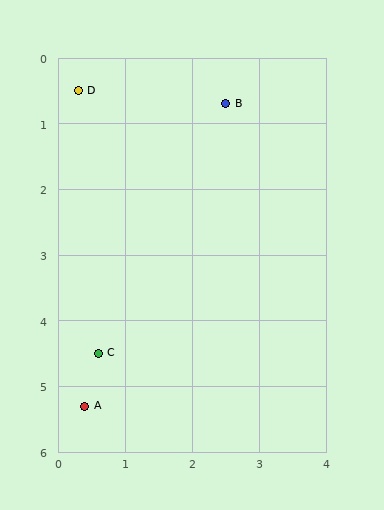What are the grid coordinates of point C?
Point C is at approximately (0.6, 4.5).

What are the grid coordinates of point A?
Point A is at approximately (0.4, 5.3).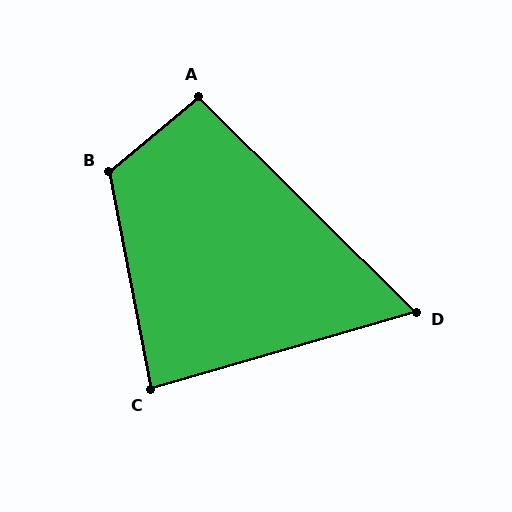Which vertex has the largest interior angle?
B, at approximately 119 degrees.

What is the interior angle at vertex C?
Approximately 85 degrees (acute).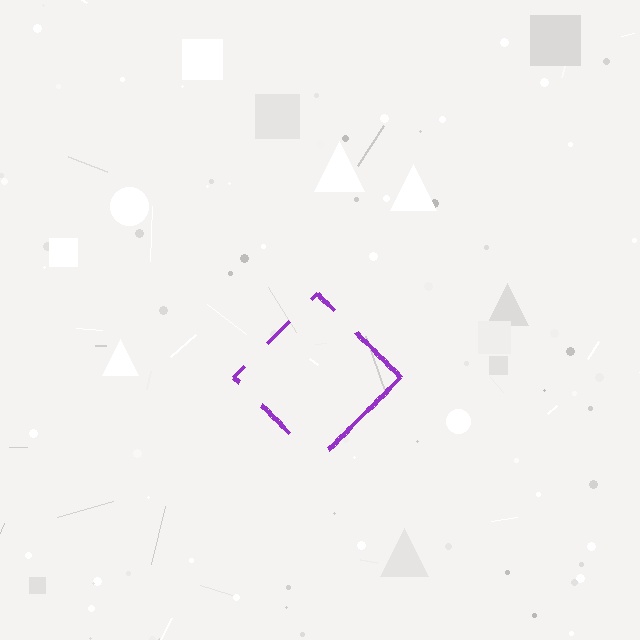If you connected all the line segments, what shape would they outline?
They would outline a diamond.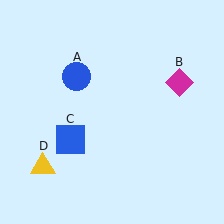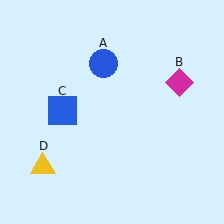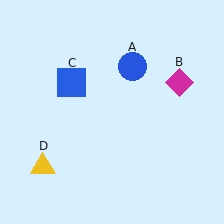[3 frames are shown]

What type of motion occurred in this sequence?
The blue circle (object A), blue square (object C) rotated clockwise around the center of the scene.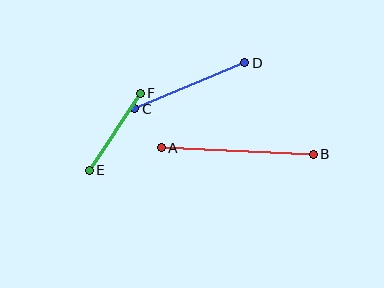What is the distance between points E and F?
The distance is approximately 92 pixels.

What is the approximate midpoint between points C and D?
The midpoint is at approximately (189, 86) pixels.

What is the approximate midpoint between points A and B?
The midpoint is at approximately (237, 151) pixels.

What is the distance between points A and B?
The distance is approximately 152 pixels.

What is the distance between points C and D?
The distance is approximately 119 pixels.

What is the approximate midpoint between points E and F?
The midpoint is at approximately (115, 132) pixels.